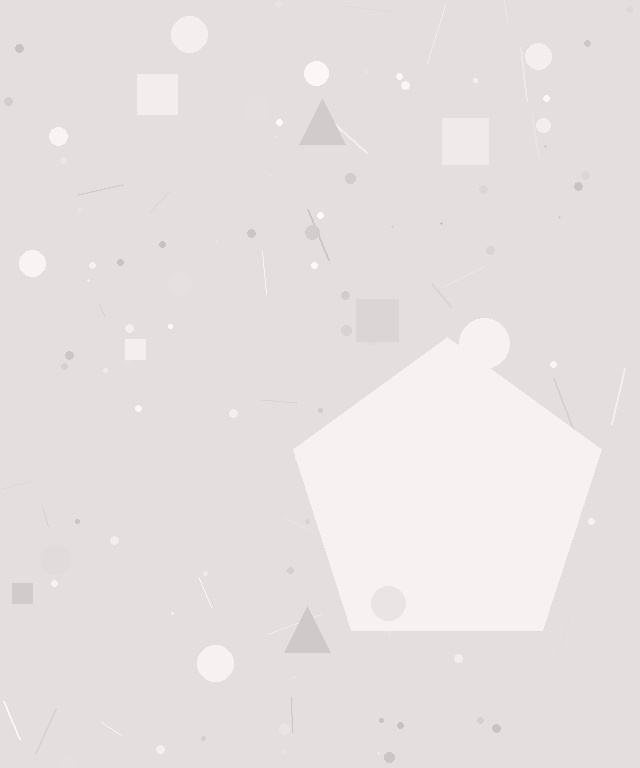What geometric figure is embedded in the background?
A pentagon is embedded in the background.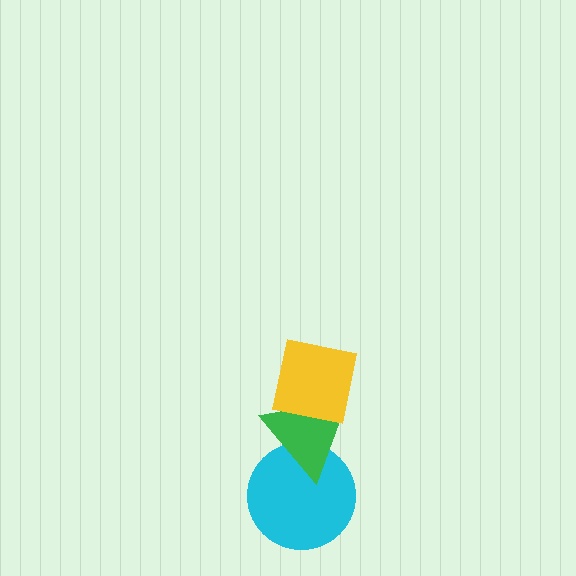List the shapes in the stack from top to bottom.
From top to bottom: the yellow square, the green triangle, the cyan circle.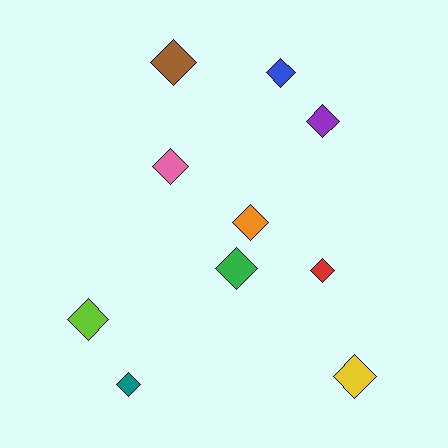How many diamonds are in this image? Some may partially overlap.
There are 10 diamonds.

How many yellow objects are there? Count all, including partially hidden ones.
There is 1 yellow object.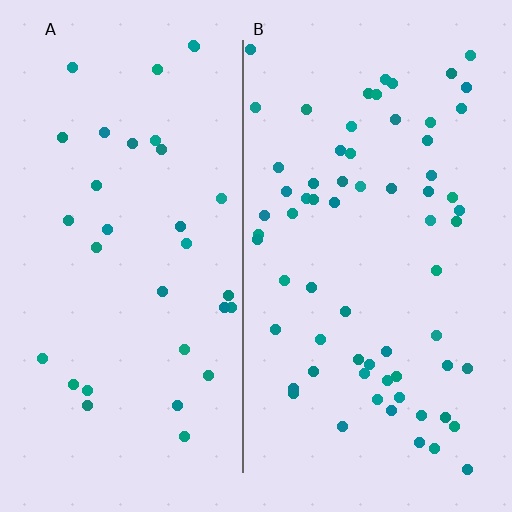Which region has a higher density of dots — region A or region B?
B (the right).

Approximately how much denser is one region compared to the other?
Approximately 2.0× — region B over region A.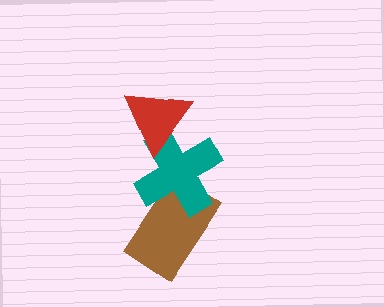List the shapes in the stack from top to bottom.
From top to bottom: the red triangle, the teal cross, the brown rectangle.